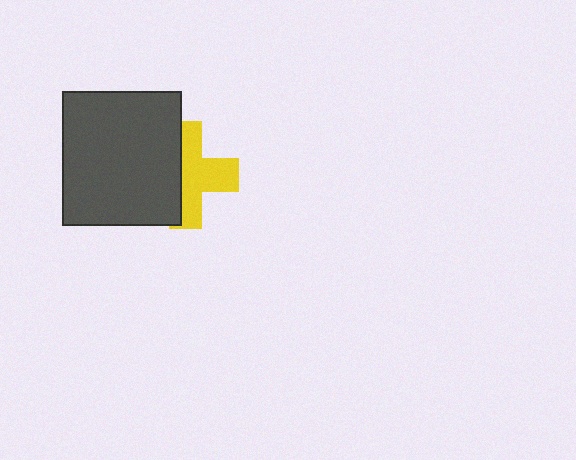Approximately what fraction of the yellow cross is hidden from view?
Roughly 42% of the yellow cross is hidden behind the dark gray rectangle.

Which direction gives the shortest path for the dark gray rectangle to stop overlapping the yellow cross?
Moving left gives the shortest separation.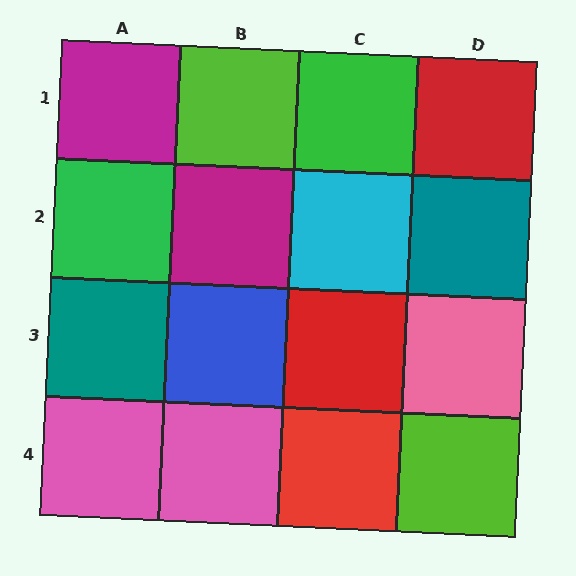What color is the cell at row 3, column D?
Pink.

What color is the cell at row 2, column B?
Magenta.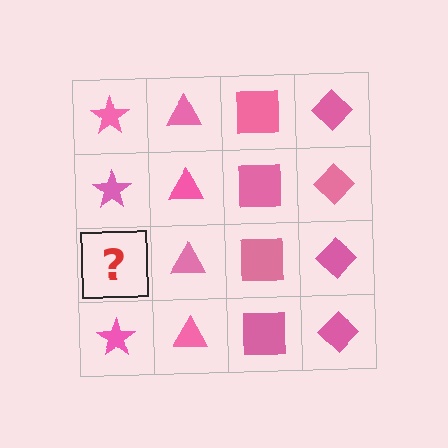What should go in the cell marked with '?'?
The missing cell should contain a pink star.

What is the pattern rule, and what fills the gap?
The rule is that each column has a consistent shape. The gap should be filled with a pink star.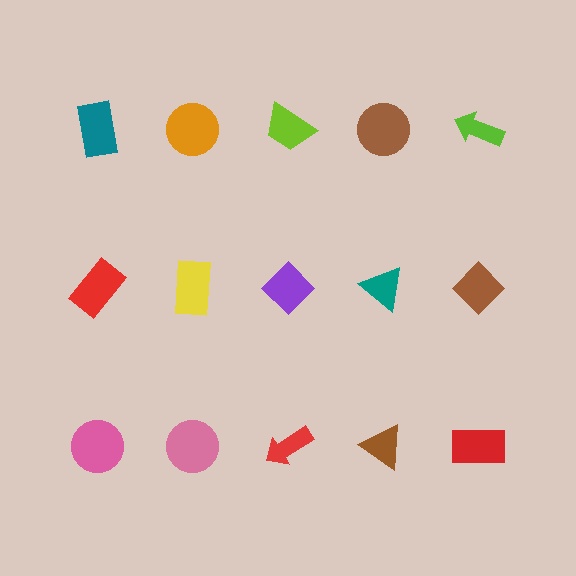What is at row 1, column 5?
A lime arrow.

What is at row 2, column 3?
A purple diamond.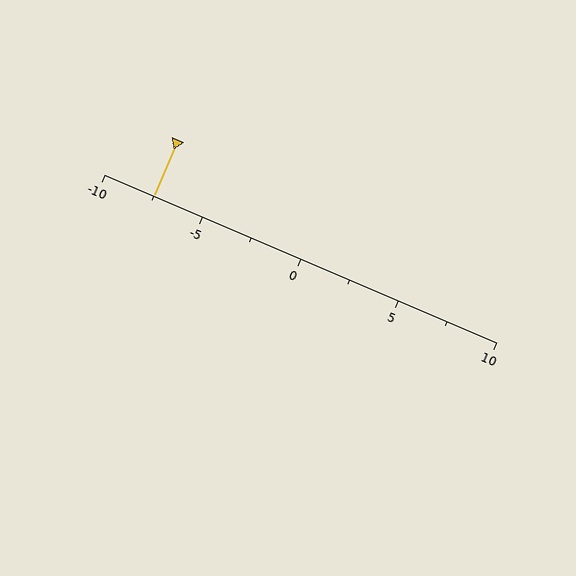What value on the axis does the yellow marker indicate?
The marker indicates approximately -7.5.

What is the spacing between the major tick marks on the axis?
The major ticks are spaced 5 apart.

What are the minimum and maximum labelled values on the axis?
The axis runs from -10 to 10.